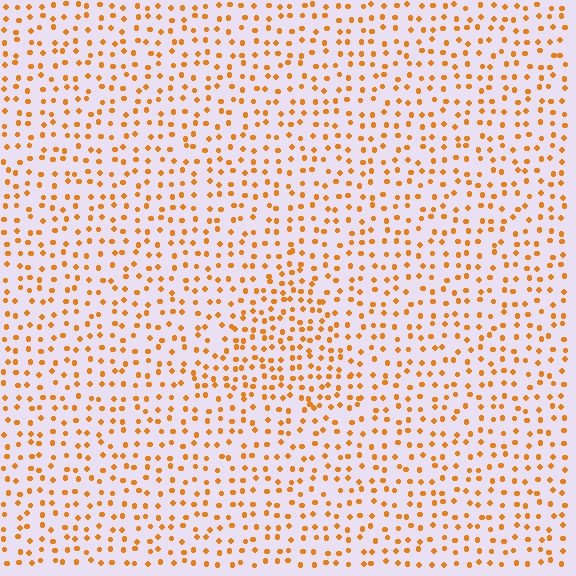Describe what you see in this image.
The image contains small orange elements arranged at two different densities. A triangle-shaped region is visible where the elements are more densely packed than the surrounding area.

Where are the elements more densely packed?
The elements are more densely packed inside the triangle boundary.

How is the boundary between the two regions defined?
The boundary is defined by a change in element density (approximately 1.5x ratio). All elements are the same color, size, and shape.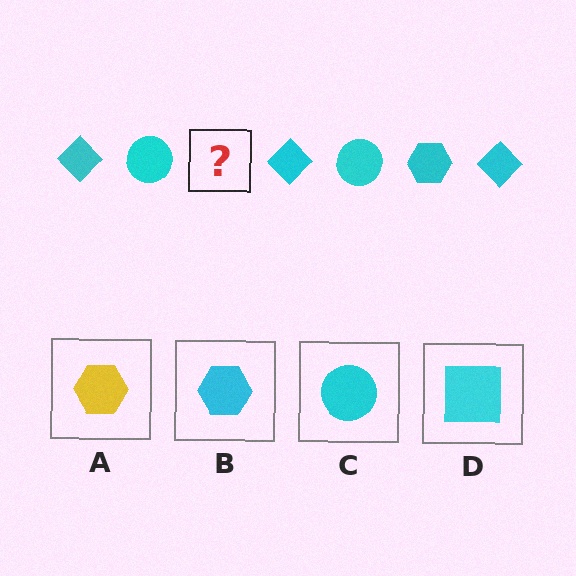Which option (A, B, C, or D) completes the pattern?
B.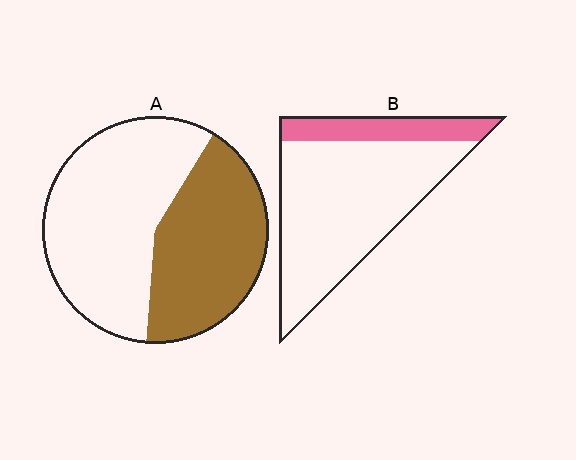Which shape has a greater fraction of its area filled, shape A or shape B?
Shape A.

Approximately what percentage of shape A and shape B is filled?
A is approximately 45% and B is approximately 20%.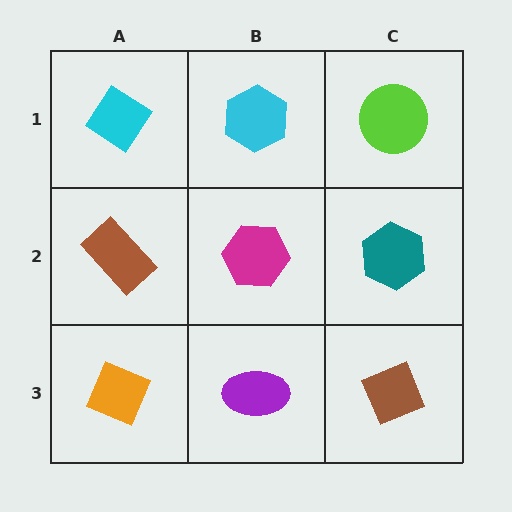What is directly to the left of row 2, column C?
A magenta hexagon.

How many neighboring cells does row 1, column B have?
3.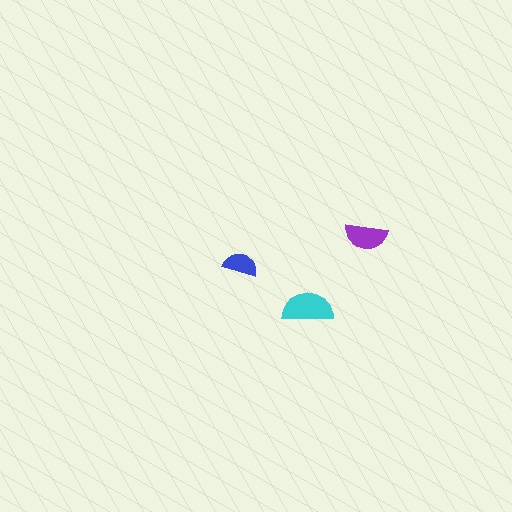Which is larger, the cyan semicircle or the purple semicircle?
The cyan one.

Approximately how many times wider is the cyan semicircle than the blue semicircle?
About 1.5 times wider.